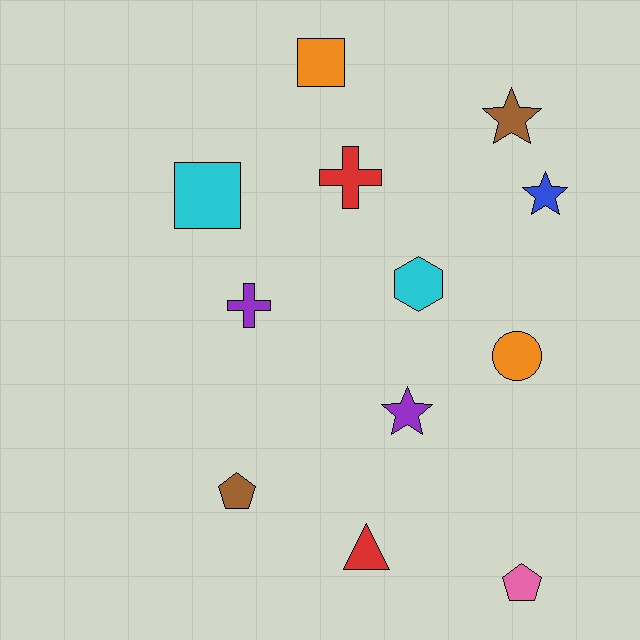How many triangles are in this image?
There is 1 triangle.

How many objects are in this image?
There are 12 objects.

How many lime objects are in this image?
There are no lime objects.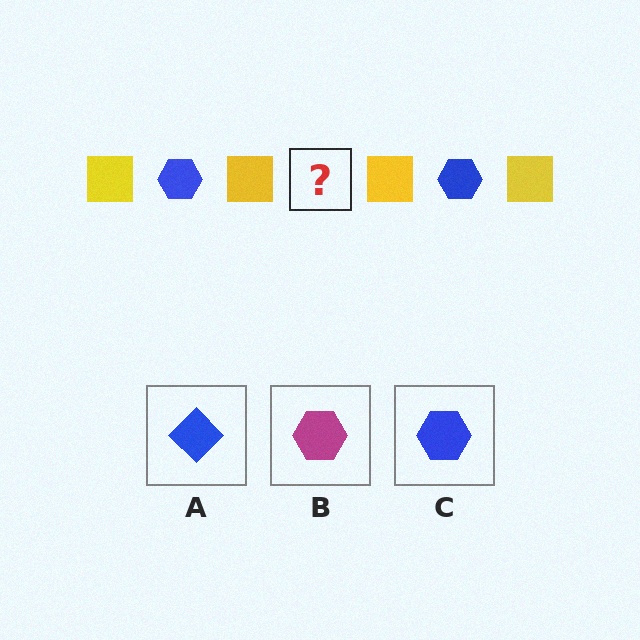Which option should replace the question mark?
Option C.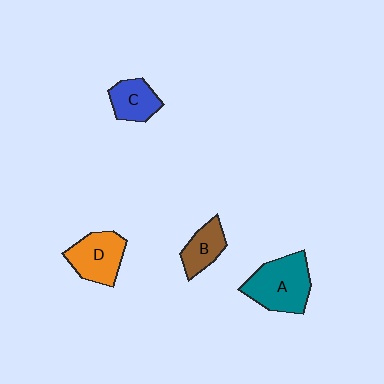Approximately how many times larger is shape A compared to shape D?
Approximately 1.3 times.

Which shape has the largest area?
Shape A (teal).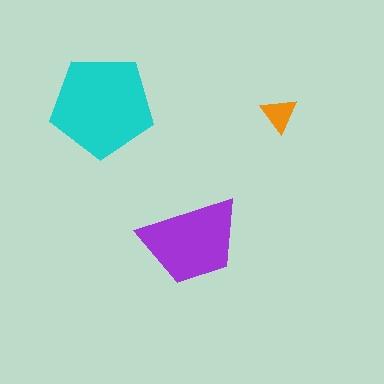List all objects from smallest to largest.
The orange triangle, the purple trapezoid, the cyan pentagon.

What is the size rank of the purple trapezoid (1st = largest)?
2nd.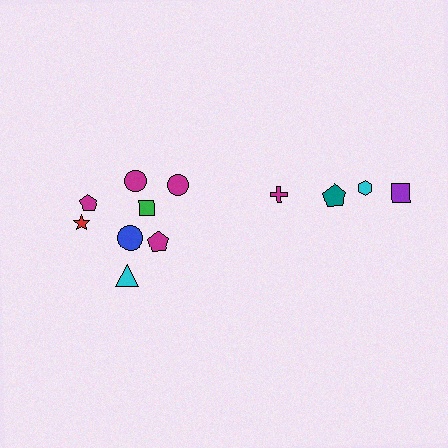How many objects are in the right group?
There are 4 objects.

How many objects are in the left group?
There are 8 objects.